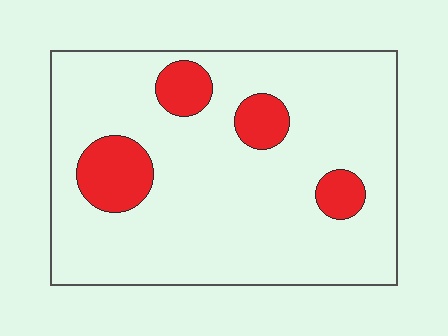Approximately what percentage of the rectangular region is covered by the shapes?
Approximately 15%.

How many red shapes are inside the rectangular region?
4.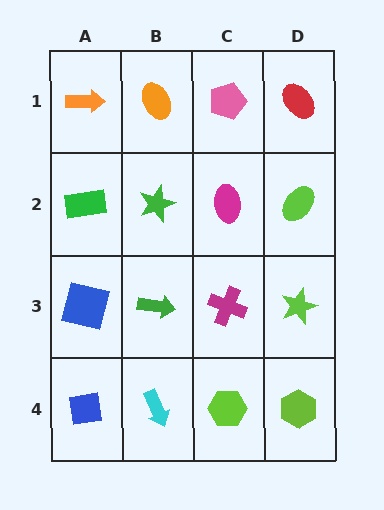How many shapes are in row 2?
4 shapes.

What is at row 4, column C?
A lime hexagon.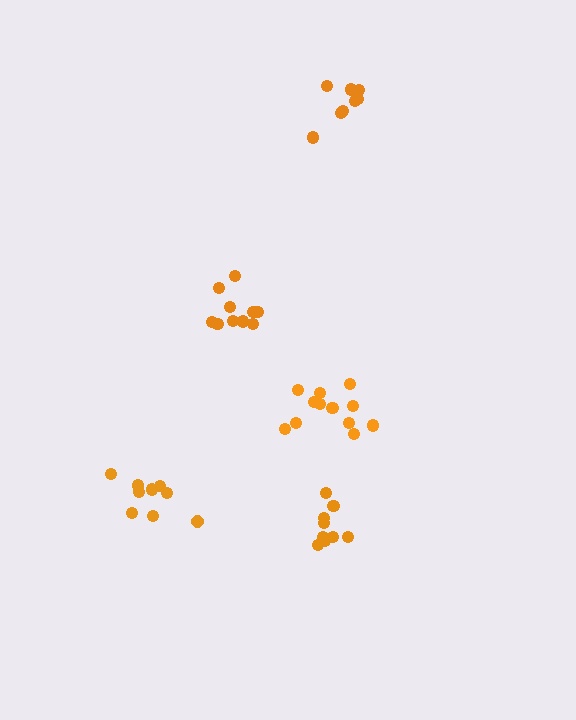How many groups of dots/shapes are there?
There are 5 groups.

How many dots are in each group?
Group 1: 8 dots, Group 2: 12 dots, Group 3: 9 dots, Group 4: 9 dots, Group 5: 10 dots (48 total).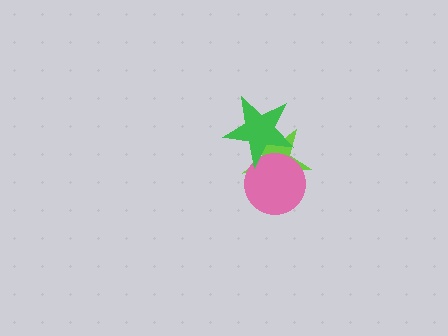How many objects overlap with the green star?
2 objects overlap with the green star.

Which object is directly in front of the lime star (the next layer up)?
The pink circle is directly in front of the lime star.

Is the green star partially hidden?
No, no other shape covers it.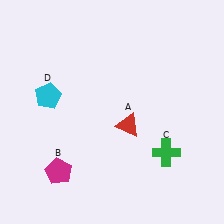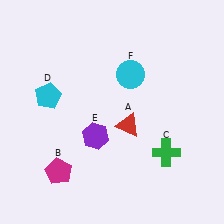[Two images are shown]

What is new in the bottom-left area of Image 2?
A purple hexagon (E) was added in the bottom-left area of Image 2.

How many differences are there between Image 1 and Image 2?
There are 2 differences between the two images.